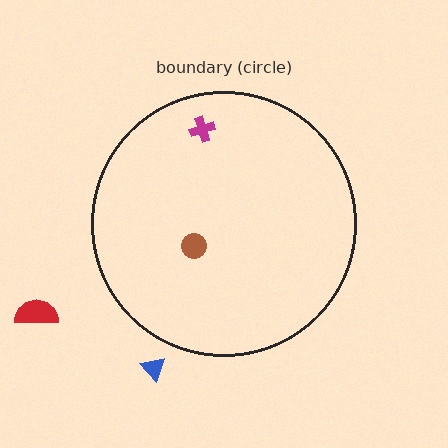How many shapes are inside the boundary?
2 inside, 2 outside.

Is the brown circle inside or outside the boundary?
Inside.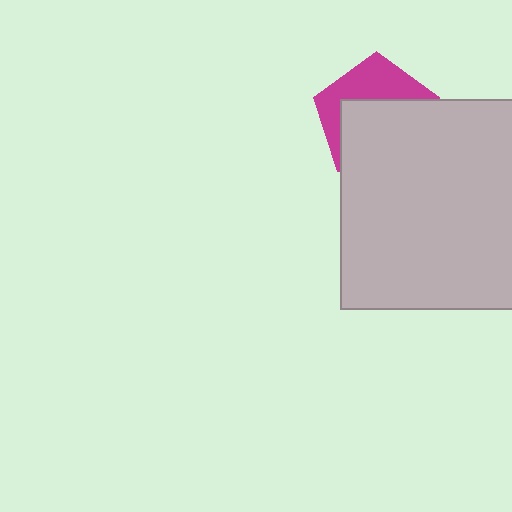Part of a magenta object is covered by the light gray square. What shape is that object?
It is a pentagon.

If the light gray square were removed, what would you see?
You would see the complete magenta pentagon.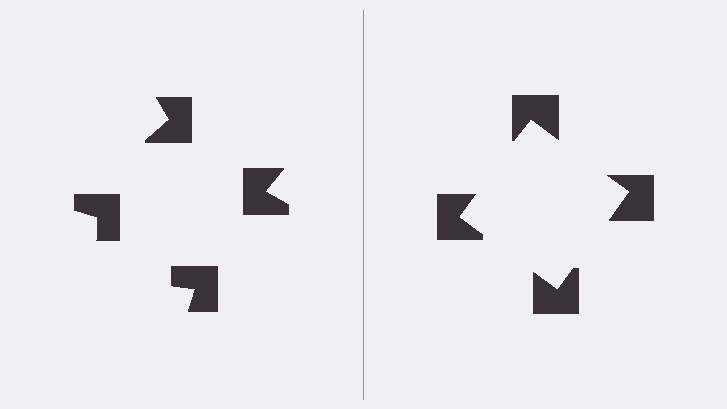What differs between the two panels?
The notched squares are positioned identically on both sides; only the wedge orientations differ. On the right they align to a square; on the left they are misaligned.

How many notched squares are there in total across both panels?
8 — 4 on each side.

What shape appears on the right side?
An illusory square.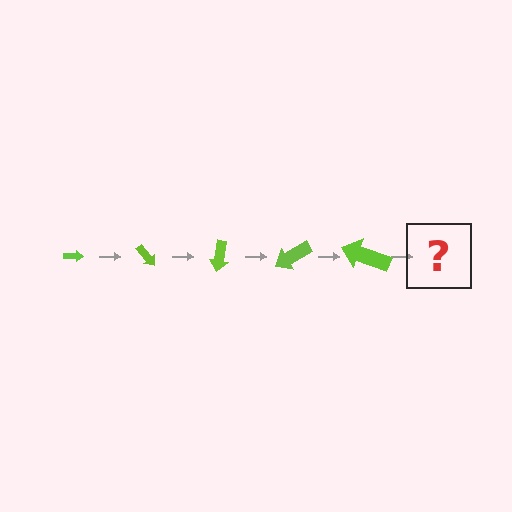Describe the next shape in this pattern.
It should be an arrow, larger than the previous one and rotated 250 degrees from the start.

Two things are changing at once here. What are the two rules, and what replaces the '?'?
The two rules are that the arrow grows larger each step and it rotates 50 degrees each step. The '?' should be an arrow, larger than the previous one and rotated 250 degrees from the start.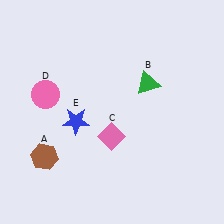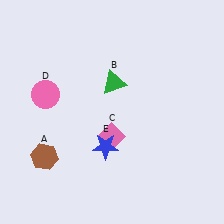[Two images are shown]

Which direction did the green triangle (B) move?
The green triangle (B) moved left.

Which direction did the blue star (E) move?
The blue star (E) moved right.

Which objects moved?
The objects that moved are: the green triangle (B), the blue star (E).